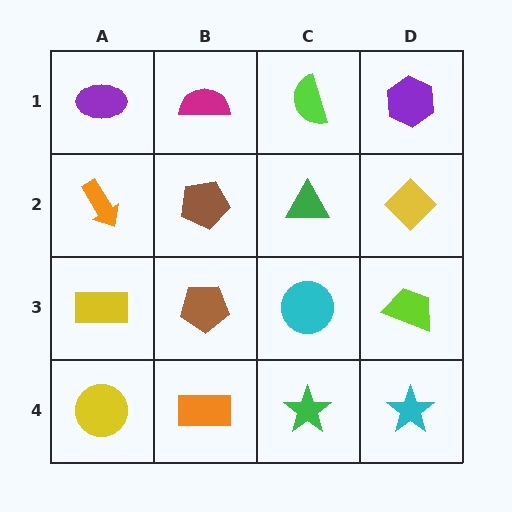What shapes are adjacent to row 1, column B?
A brown pentagon (row 2, column B), a purple ellipse (row 1, column A), a lime semicircle (row 1, column C).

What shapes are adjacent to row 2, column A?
A purple ellipse (row 1, column A), a yellow rectangle (row 3, column A), a brown pentagon (row 2, column B).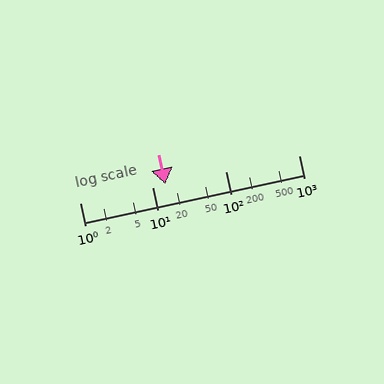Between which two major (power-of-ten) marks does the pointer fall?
The pointer is between 10 and 100.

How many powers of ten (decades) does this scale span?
The scale spans 3 decades, from 1 to 1000.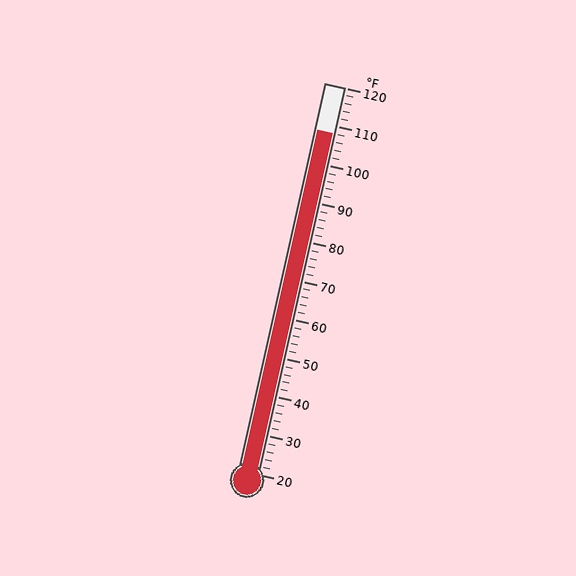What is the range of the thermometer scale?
The thermometer scale ranges from 20°F to 120°F.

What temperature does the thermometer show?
The thermometer shows approximately 108°F.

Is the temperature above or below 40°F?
The temperature is above 40°F.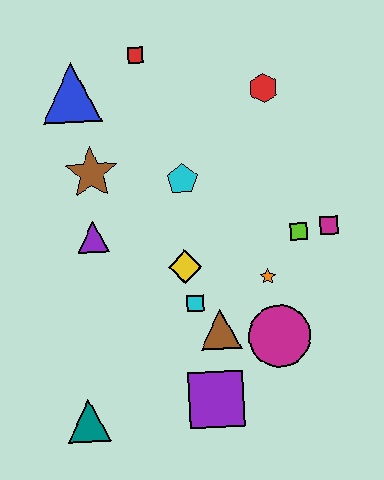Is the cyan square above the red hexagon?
No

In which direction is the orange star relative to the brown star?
The orange star is to the right of the brown star.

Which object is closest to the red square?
The blue triangle is closest to the red square.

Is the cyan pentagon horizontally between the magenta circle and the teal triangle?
Yes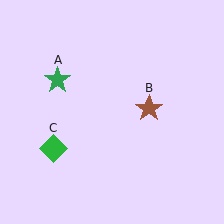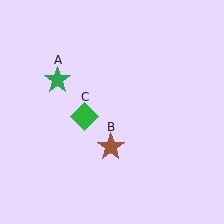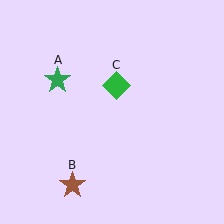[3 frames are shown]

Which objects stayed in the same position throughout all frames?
Green star (object A) remained stationary.